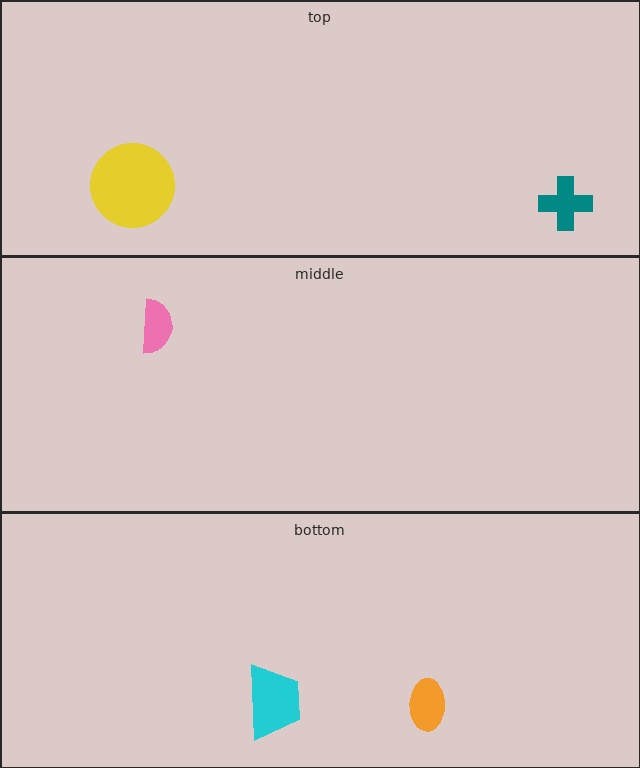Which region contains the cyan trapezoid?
The bottom region.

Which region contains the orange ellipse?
The bottom region.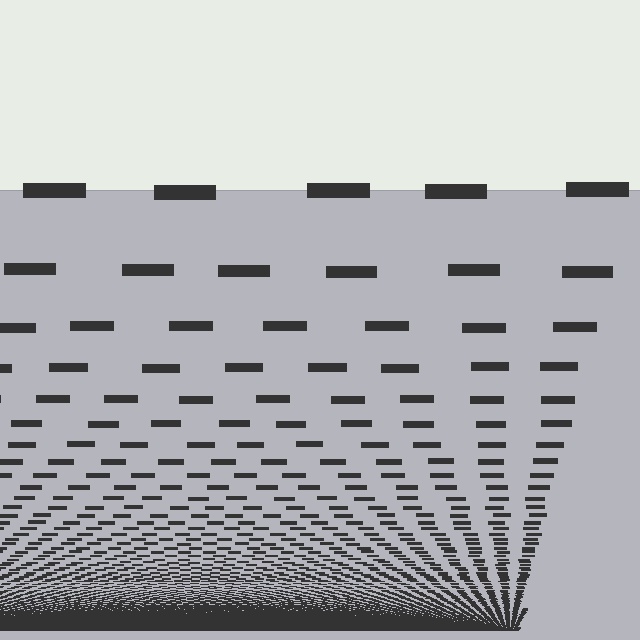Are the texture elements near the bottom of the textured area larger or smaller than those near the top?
Smaller. The gradient is inverted — elements near the bottom are smaller and denser.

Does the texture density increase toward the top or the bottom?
Density increases toward the bottom.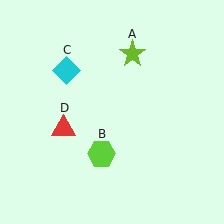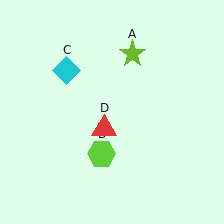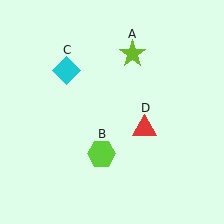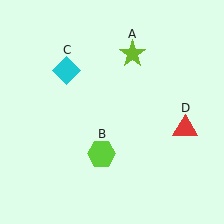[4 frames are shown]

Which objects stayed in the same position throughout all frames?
Lime star (object A) and lime hexagon (object B) and cyan diamond (object C) remained stationary.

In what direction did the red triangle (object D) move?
The red triangle (object D) moved right.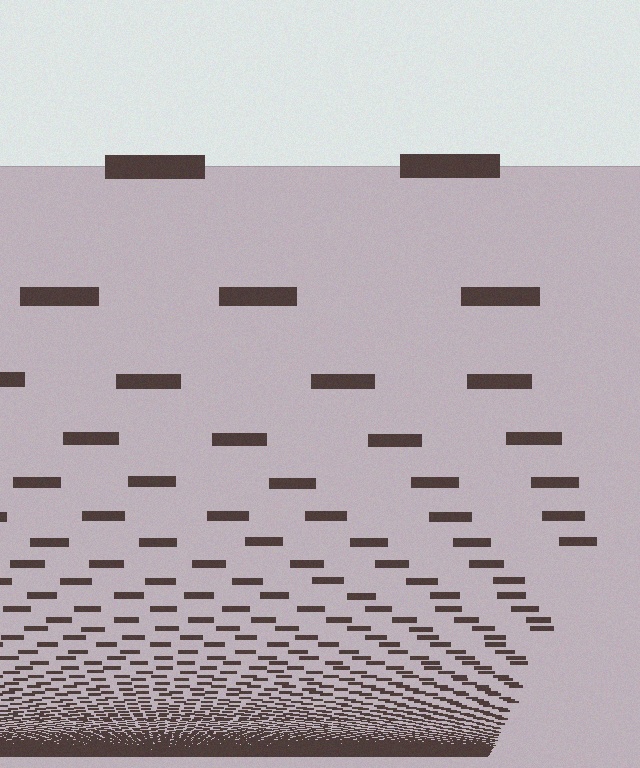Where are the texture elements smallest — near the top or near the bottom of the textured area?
Near the bottom.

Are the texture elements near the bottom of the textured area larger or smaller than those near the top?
Smaller. The gradient is inverted — elements near the bottom are smaller and denser.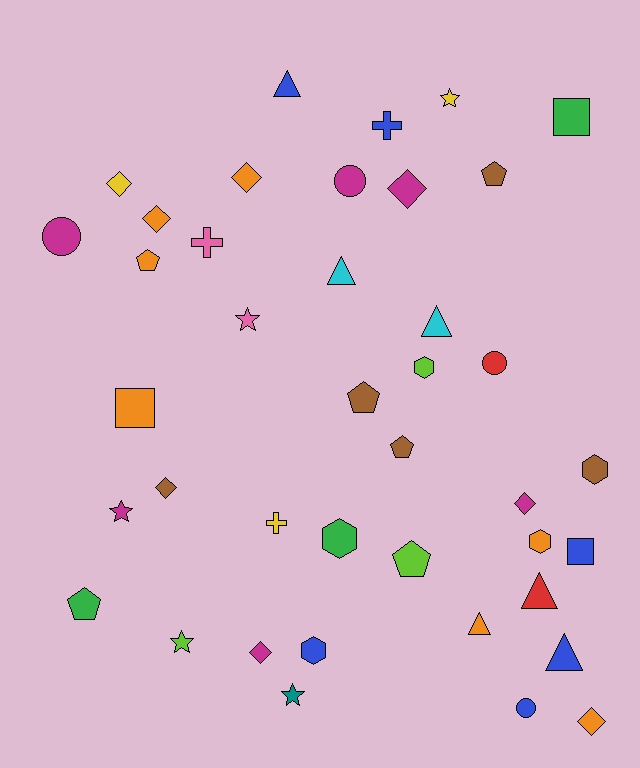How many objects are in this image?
There are 40 objects.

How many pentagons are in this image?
There are 6 pentagons.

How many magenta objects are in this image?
There are 6 magenta objects.